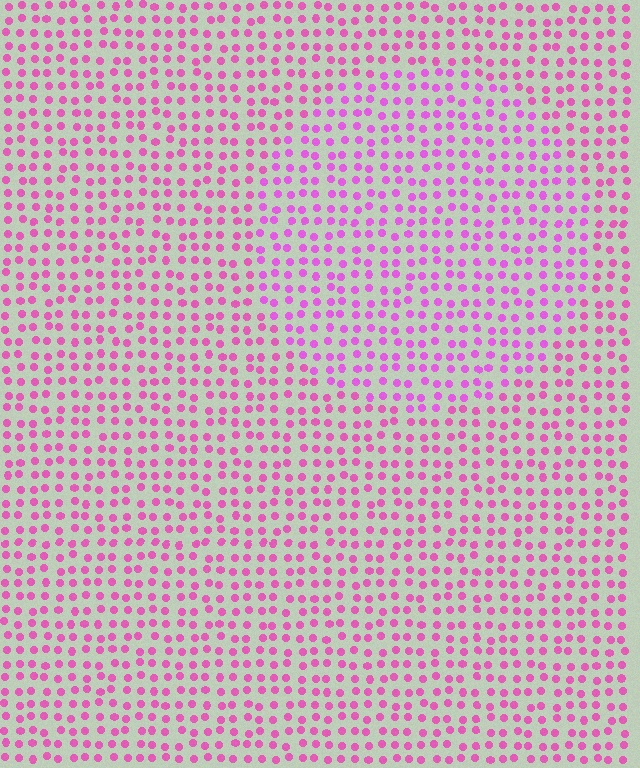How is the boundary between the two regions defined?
The boundary is defined purely by a slight shift in hue (about 19 degrees). Spacing, size, and orientation are identical on both sides.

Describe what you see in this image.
The image is filled with small pink elements in a uniform arrangement. A circle-shaped region is visible where the elements are tinted to a slightly different hue, forming a subtle color boundary.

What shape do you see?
I see a circle.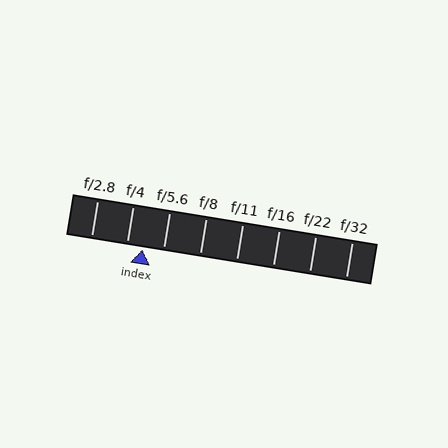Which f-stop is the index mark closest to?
The index mark is closest to f/4.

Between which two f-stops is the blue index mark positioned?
The index mark is between f/4 and f/5.6.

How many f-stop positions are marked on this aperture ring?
There are 8 f-stop positions marked.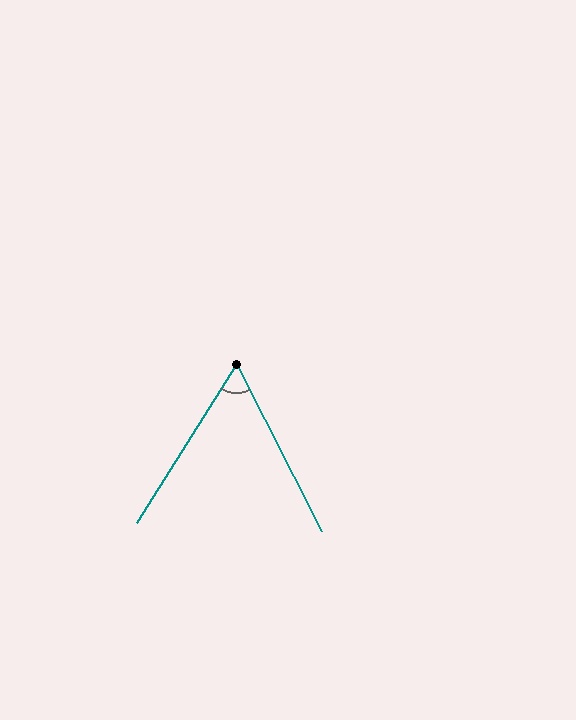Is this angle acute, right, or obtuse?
It is acute.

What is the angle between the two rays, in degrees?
Approximately 59 degrees.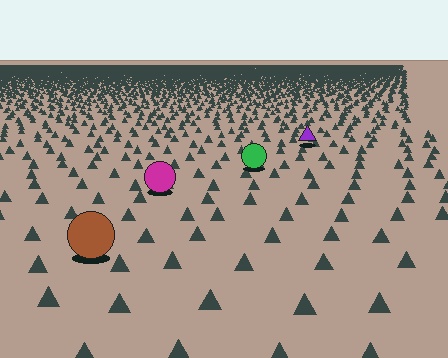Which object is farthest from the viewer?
The purple triangle is farthest from the viewer. It appears smaller and the ground texture around it is denser.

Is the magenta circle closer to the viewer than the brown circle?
No. The brown circle is closer — you can tell from the texture gradient: the ground texture is coarser near it.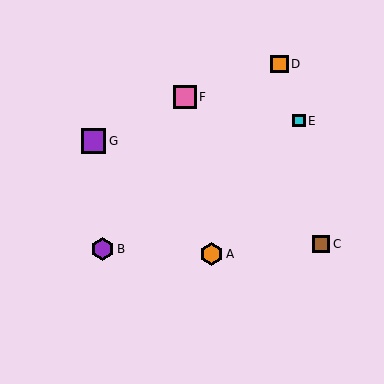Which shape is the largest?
The purple square (labeled G) is the largest.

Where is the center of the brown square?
The center of the brown square is at (321, 244).